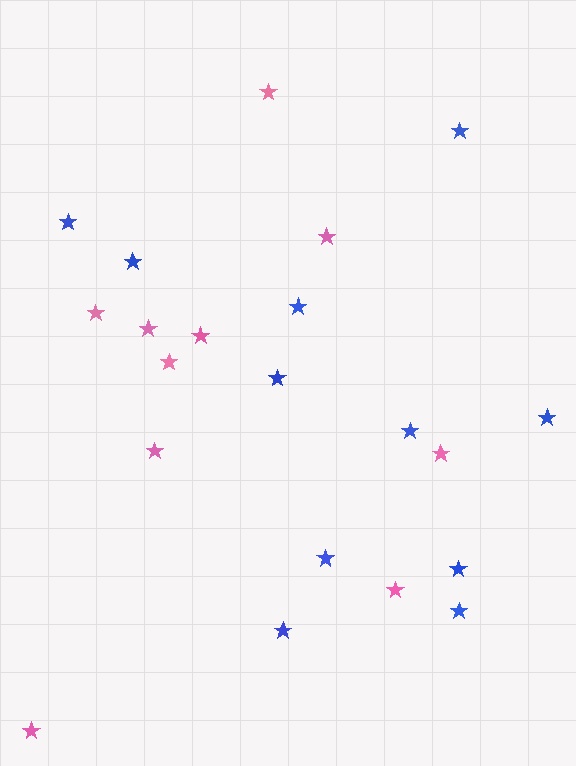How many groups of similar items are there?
There are 2 groups: one group of pink stars (10) and one group of blue stars (11).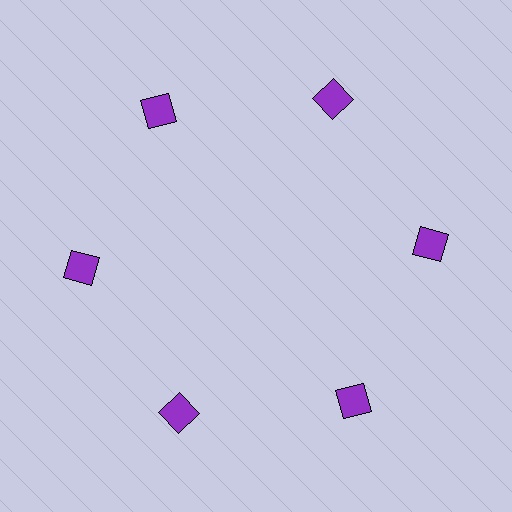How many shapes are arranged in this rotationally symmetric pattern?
There are 6 shapes, arranged in 6 groups of 1.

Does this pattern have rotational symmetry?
Yes, this pattern has 6-fold rotational symmetry. It looks the same after rotating 60 degrees around the center.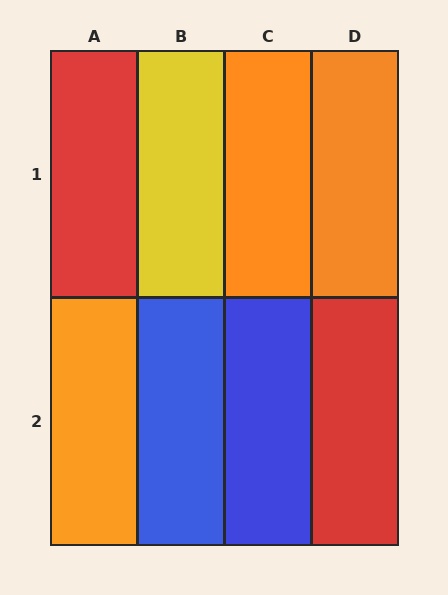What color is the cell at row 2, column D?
Red.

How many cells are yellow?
1 cell is yellow.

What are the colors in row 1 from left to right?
Red, yellow, orange, orange.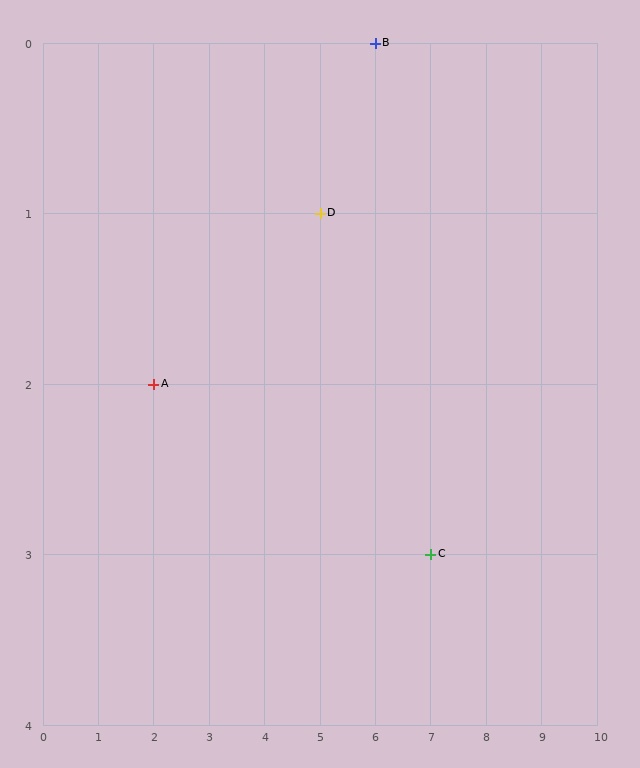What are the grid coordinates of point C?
Point C is at grid coordinates (7, 3).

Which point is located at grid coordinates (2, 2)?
Point A is at (2, 2).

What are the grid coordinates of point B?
Point B is at grid coordinates (6, 0).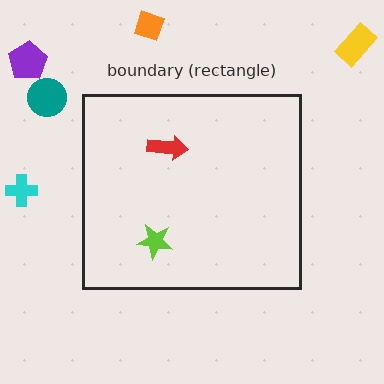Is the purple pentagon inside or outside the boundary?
Outside.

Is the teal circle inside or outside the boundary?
Outside.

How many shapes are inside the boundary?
2 inside, 5 outside.